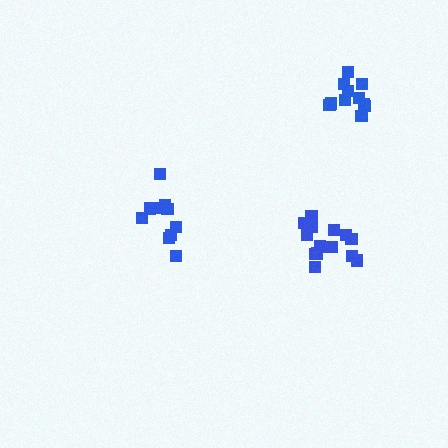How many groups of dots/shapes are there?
There are 3 groups.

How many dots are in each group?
Group 1: 14 dots, Group 2: 10 dots, Group 3: 11 dots (35 total).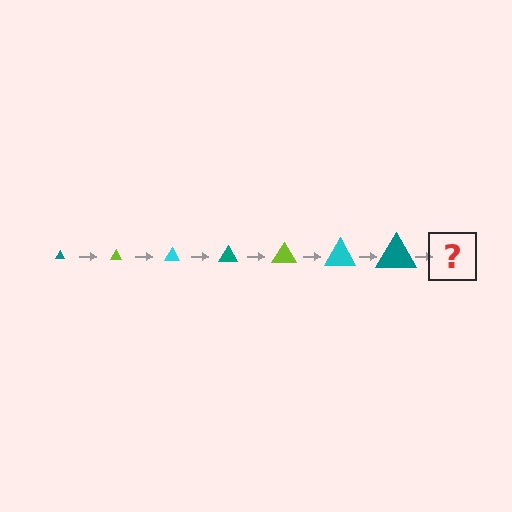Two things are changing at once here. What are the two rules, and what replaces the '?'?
The two rules are that the triangle grows larger each step and the color cycles through teal, lime, and cyan. The '?' should be a lime triangle, larger than the previous one.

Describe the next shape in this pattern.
It should be a lime triangle, larger than the previous one.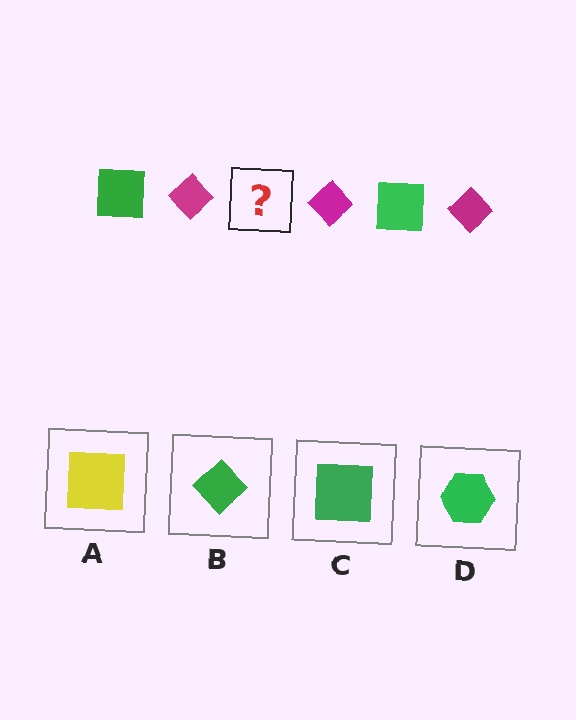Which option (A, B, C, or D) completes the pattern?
C.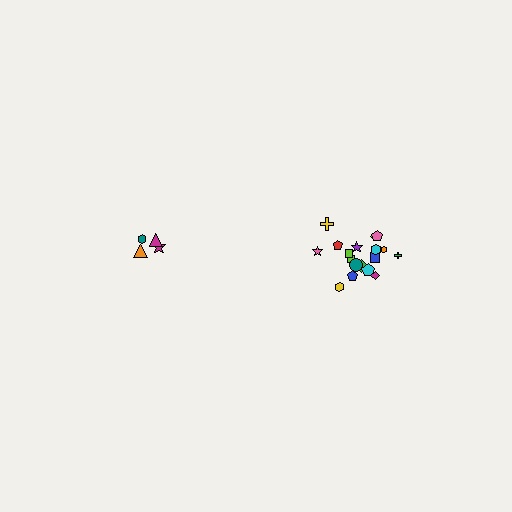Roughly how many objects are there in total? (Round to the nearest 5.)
Roughly 20 objects in total.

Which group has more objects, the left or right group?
The right group.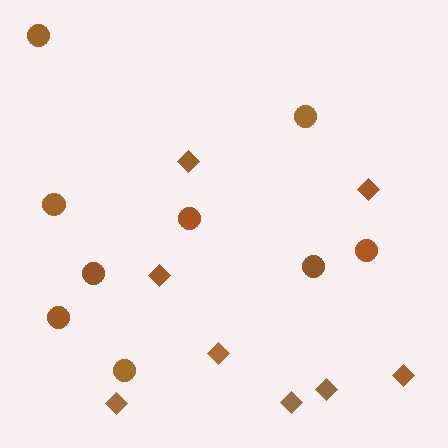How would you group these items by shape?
There are 2 groups: one group of diamonds (8) and one group of circles (9).